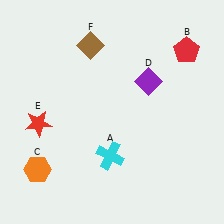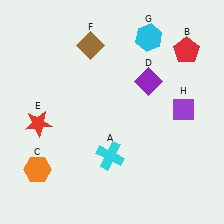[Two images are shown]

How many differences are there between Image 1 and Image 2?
There are 2 differences between the two images.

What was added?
A cyan hexagon (G), a purple diamond (H) were added in Image 2.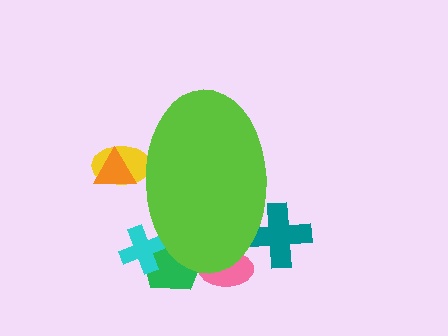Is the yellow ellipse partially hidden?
Yes, the yellow ellipse is partially hidden behind the lime ellipse.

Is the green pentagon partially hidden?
Yes, the green pentagon is partially hidden behind the lime ellipse.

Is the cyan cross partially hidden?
Yes, the cyan cross is partially hidden behind the lime ellipse.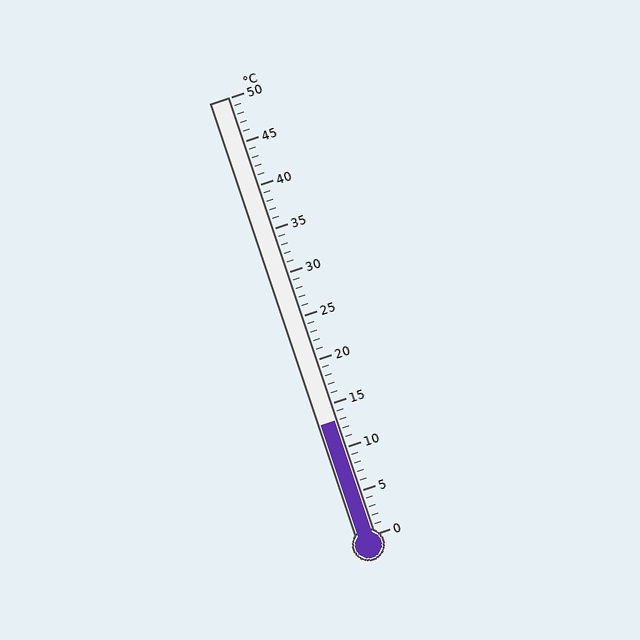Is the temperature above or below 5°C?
The temperature is above 5°C.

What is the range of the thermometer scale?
The thermometer scale ranges from 0°C to 50°C.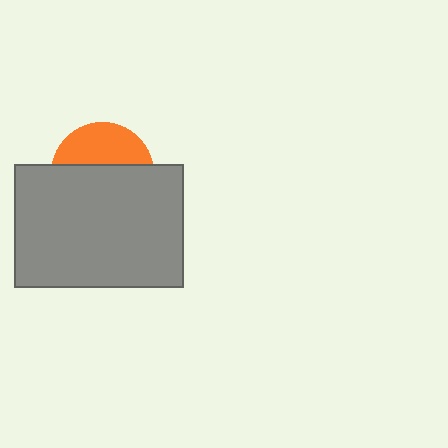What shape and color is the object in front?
The object in front is a gray rectangle.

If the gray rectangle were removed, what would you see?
You would see the complete orange circle.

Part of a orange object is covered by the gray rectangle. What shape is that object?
It is a circle.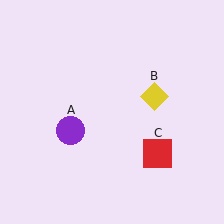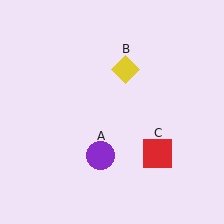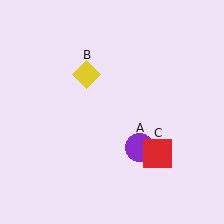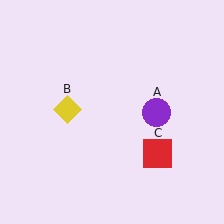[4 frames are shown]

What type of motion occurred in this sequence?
The purple circle (object A), yellow diamond (object B) rotated counterclockwise around the center of the scene.